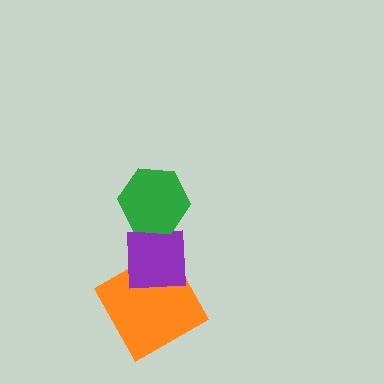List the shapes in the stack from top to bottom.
From top to bottom: the green hexagon, the purple square, the orange square.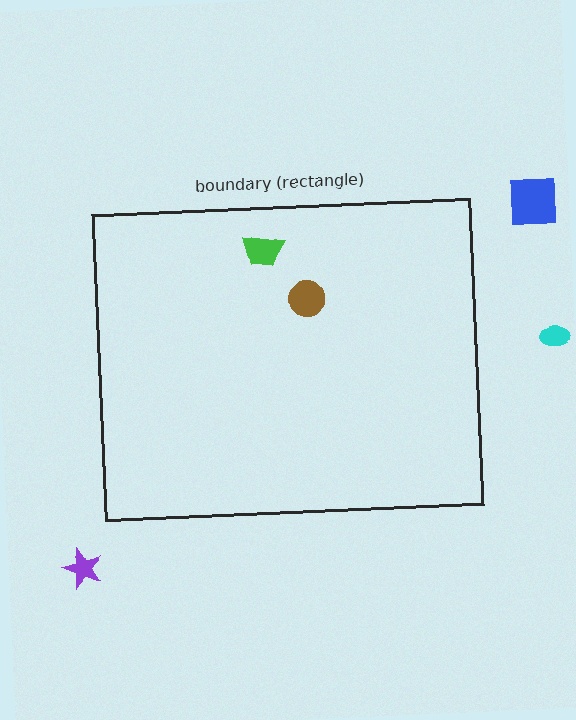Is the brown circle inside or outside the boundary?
Inside.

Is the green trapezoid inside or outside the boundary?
Inside.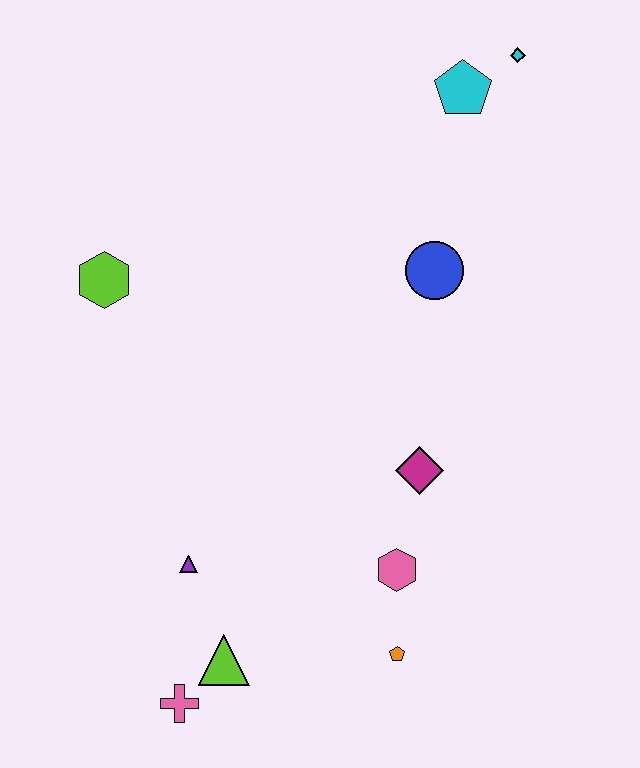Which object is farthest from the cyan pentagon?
The pink cross is farthest from the cyan pentagon.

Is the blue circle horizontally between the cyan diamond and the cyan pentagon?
No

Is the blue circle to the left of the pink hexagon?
No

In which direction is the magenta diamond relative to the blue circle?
The magenta diamond is below the blue circle.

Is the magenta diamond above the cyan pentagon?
No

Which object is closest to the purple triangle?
The lime triangle is closest to the purple triangle.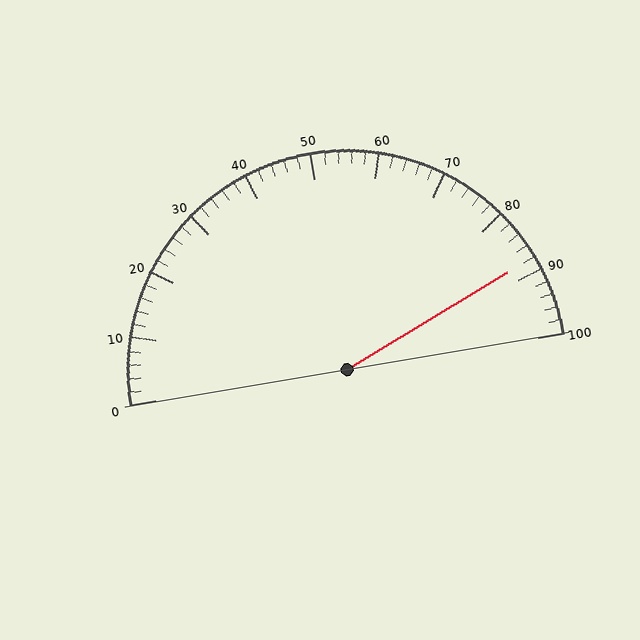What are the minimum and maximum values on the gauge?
The gauge ranges from 0 to 100.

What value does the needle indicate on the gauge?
The needle indicates approximately 88.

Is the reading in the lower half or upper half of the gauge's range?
The reading is in the upper half of the range (0 to 100).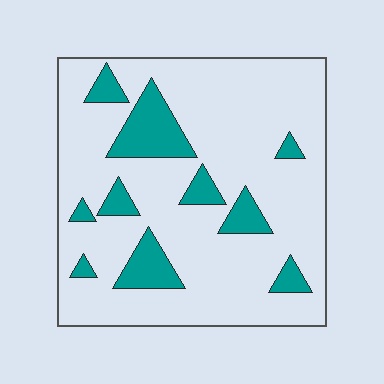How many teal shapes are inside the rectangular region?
10.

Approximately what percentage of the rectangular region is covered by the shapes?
Approximately 15%.